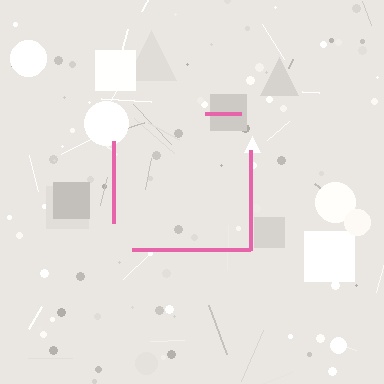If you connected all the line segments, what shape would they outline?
They would outline a square.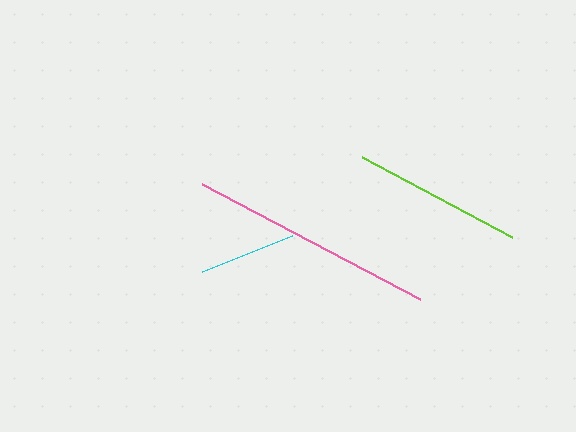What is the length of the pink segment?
The pink segment is approximately 246 pixels long.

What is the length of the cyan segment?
The cyan segment is approximately 96 pixels long.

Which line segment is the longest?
The pink line is the longest at approximately 246 pixels.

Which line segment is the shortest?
The cyan line is the shortest at approximately 96 pixels.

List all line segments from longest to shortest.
From longest to shortest: pink, lime, cyan.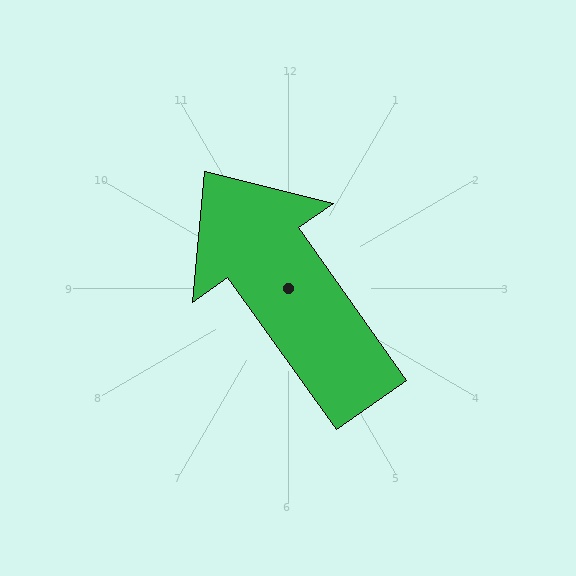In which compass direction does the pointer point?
Northwest.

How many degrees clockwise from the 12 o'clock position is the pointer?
Approximately 325 degrees.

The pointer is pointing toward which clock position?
Roughly 11 o'clock.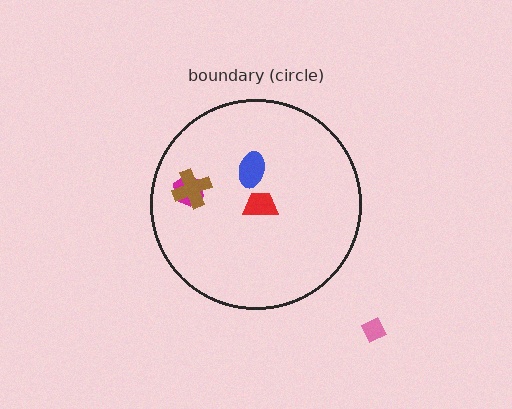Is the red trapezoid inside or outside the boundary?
Inside.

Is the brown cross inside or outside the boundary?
Inside.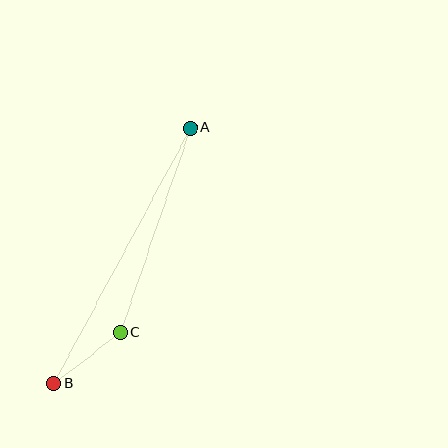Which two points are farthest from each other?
Points A and B are farthest from each other.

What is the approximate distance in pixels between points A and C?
The distance between A and C is approximately 216 pixels.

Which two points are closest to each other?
Points B and C are closest to each other.